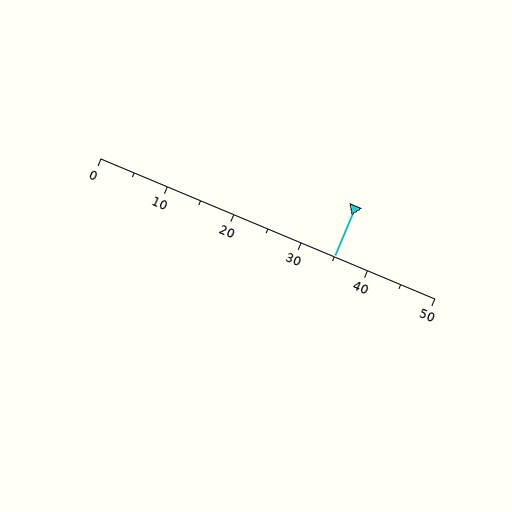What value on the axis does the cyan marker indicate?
The marker indicates approximately 35.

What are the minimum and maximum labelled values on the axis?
The axis runs from 0 to 50.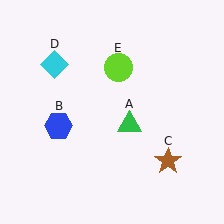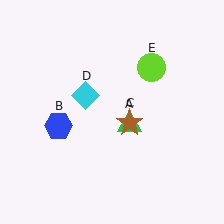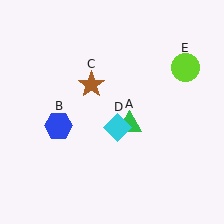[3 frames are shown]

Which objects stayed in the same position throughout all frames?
Green triangle (object A) and blue hexagon (object B) remained stationary.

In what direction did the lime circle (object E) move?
The lime circle (object E) moved right.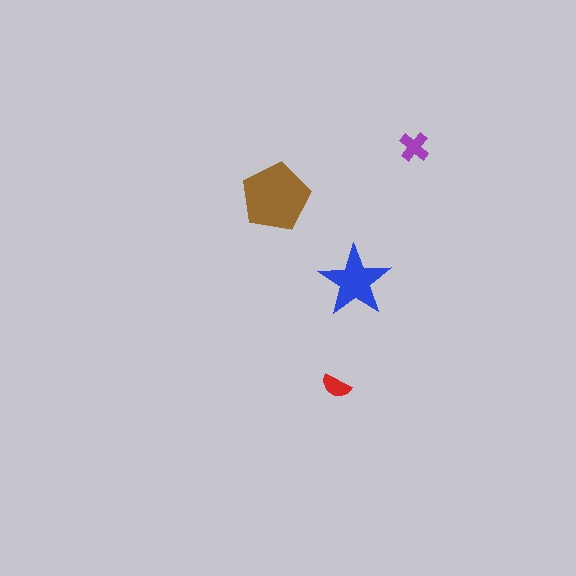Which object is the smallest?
The red semicircle.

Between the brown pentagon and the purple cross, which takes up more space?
The brown pentagon.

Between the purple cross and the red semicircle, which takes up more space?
The purple cross.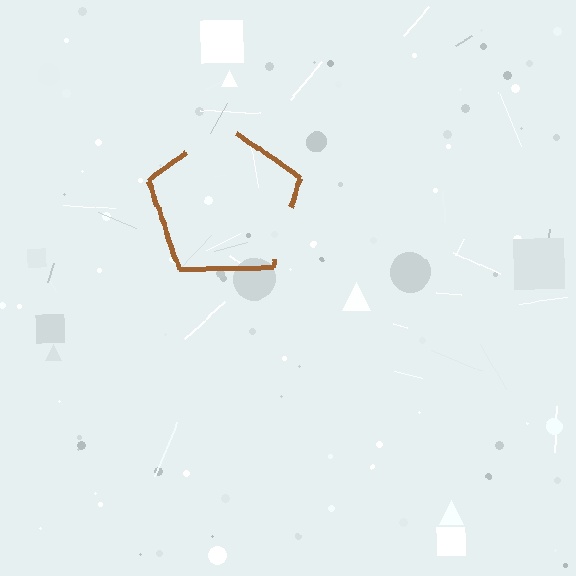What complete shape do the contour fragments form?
The contour fragments form a pentagon.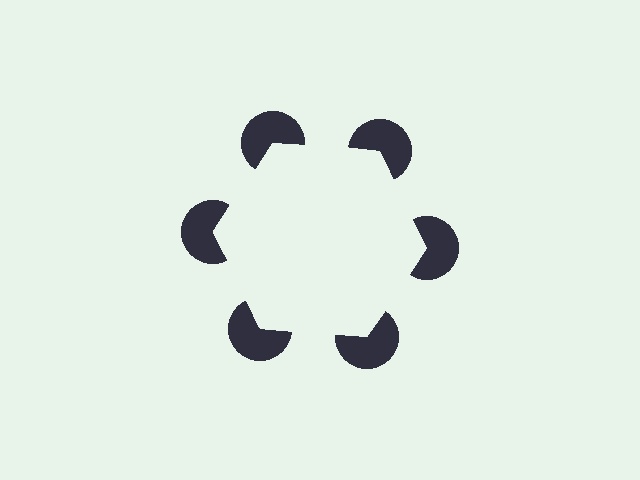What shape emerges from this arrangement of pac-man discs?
An illusory hexagon — its edges are inferred from the aligned wedge cuts in the pac-man discs, not physically drawn.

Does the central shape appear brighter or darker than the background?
It typically appears slightly brighter than the background, even though no actual brightness change is drawn.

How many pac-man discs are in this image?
There are 6 — one at each vertex of the illusory hexagon.